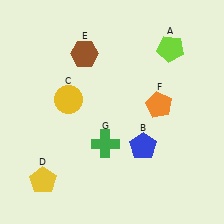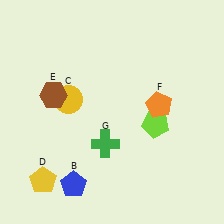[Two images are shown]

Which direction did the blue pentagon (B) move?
The blue pentagon (B) moved left.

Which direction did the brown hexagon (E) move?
The brown hexagon (E) moved down.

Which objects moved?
The objects that moved are: the lime pentagon (A), the blue pentagon (B), the brown hexagon (E).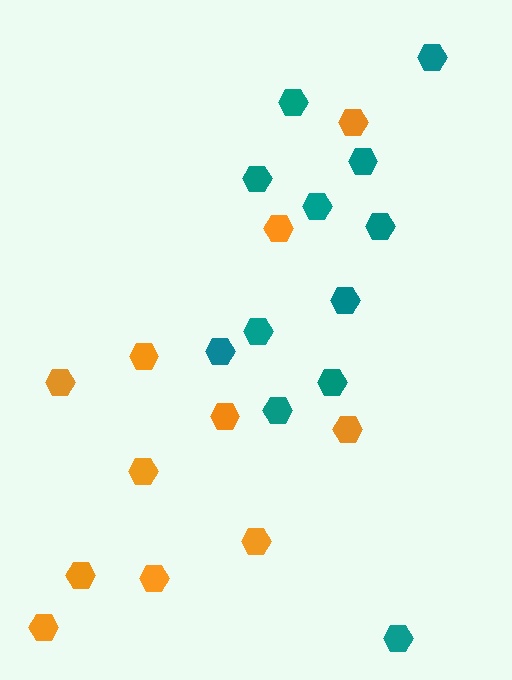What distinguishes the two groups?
There are 2 groups: one group of teal hexagons (12) and one group of orange hexagons (11).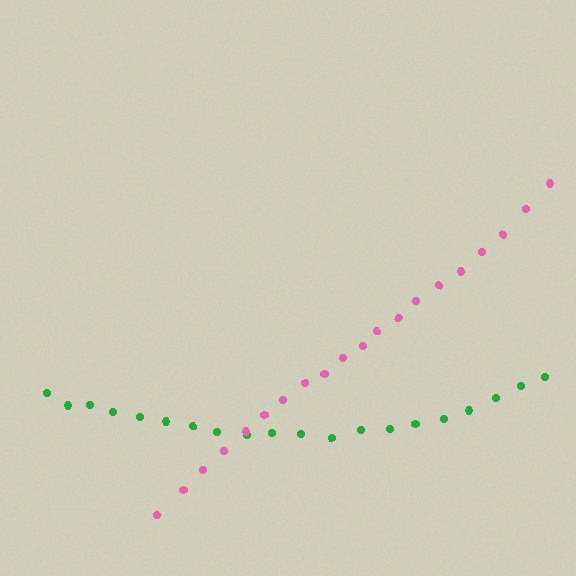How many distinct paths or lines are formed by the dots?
There are 2 distinct paths.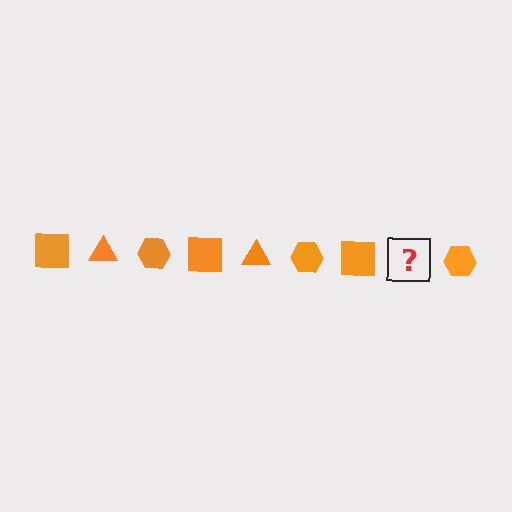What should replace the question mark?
The question mark should be replaced with an orange triangle.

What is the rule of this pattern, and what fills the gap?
The rule is that the pattern cycles through square, triangle, hexagon shapes in orange. The gap should be filled with an orange triangle.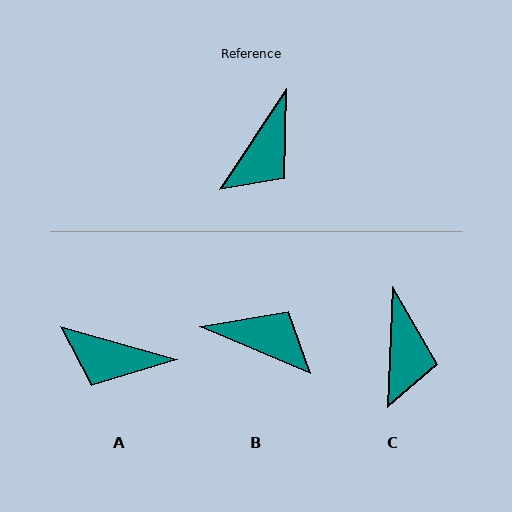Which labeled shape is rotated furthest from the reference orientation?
B, about 101 degrees away.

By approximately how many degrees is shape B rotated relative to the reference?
Approximately 101 degrees counter-clockwise.